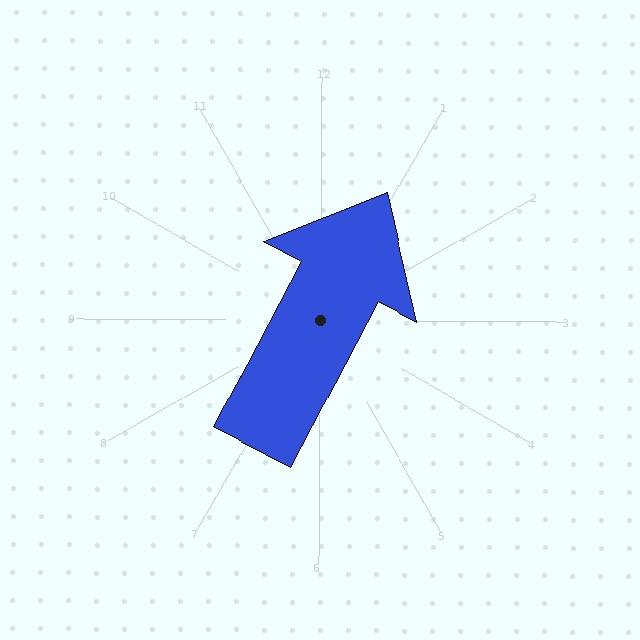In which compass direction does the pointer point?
Northeast.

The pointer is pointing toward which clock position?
Roughly 1 o'clock.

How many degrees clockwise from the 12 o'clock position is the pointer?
Approximately 28 degrees.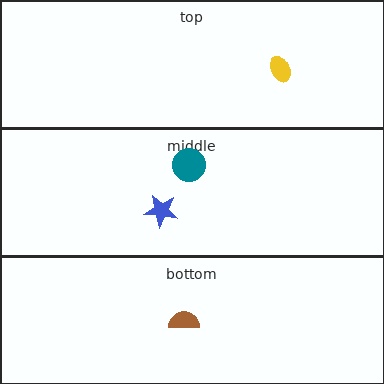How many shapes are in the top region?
1.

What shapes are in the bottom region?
The brown semicircle.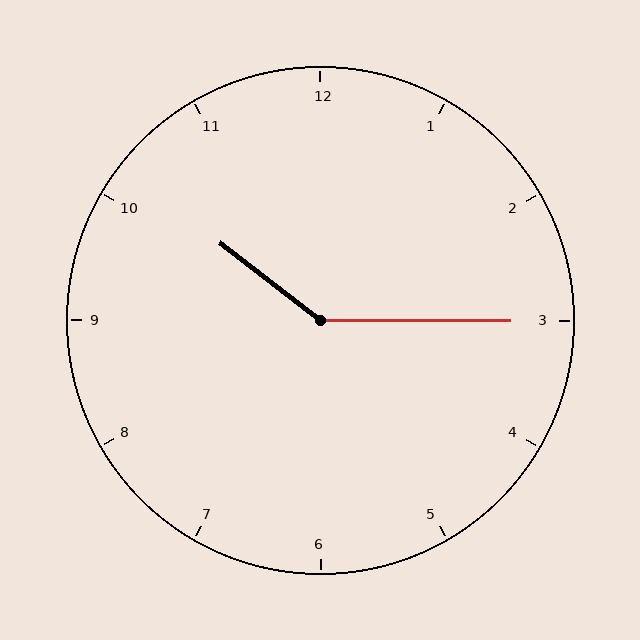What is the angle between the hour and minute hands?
Approximately 142 degrees.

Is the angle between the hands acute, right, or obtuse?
It is obtuse.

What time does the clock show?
10:15.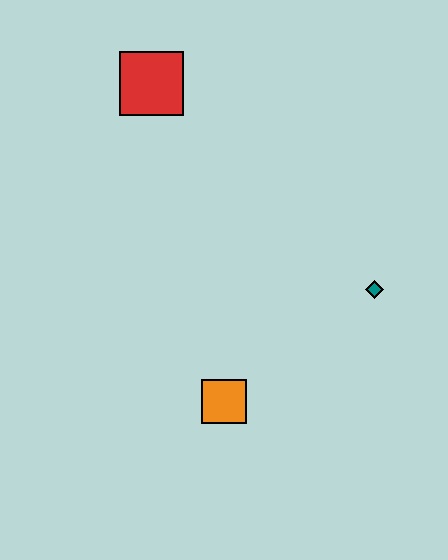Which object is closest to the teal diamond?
The orange square is closest to the teal diamond.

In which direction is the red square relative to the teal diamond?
The red square is to the left of the teal diamond.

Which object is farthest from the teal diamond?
The red square is farthest from the teal diamond.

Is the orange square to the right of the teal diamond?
No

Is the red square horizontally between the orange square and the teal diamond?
No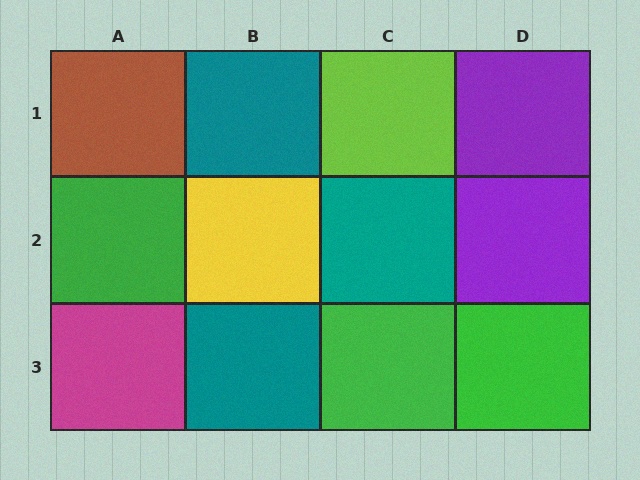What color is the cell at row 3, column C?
Green.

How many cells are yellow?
1 cell is yellow.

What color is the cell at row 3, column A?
Magenta.